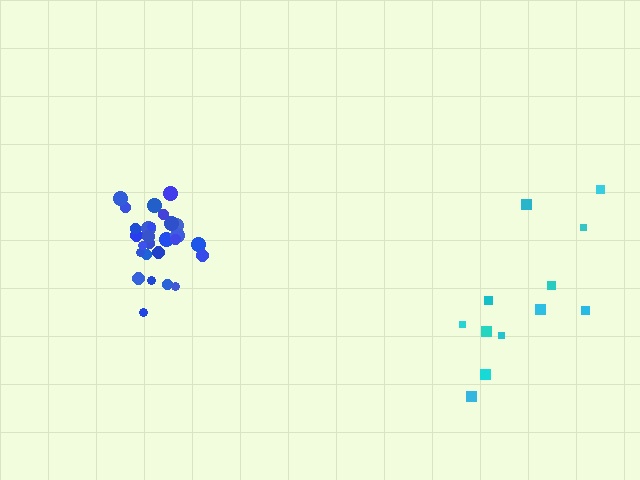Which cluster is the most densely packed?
Blue.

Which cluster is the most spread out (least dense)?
Cyan.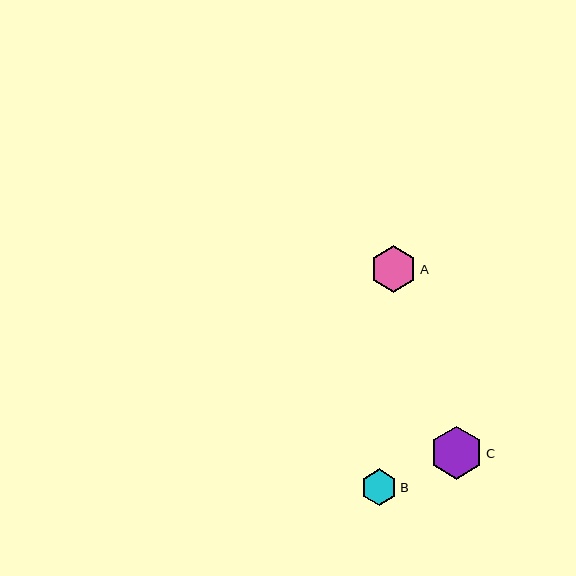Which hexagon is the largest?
Hexagon C is the largest with a size of approximately 53 pixels.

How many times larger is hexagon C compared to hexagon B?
Hexagon C is approximately 1.4 times the size of hexagon B.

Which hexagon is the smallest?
Hexagon B is the smallest with a size of approximately 37 pixels.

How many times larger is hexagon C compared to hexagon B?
Hexagon C is approximately 1.4 times the size of hexagon B.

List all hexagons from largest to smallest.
From largest to smallest: C, A, B.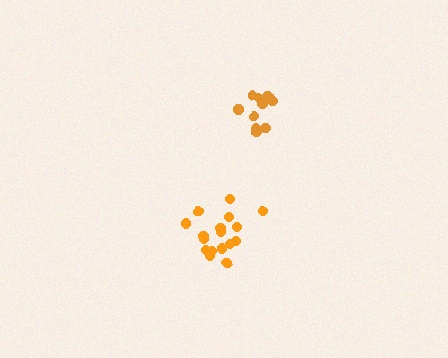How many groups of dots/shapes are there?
There are 2 groups.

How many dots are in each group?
Group 1: 12 dots, Group 2: 17 dots (29 total).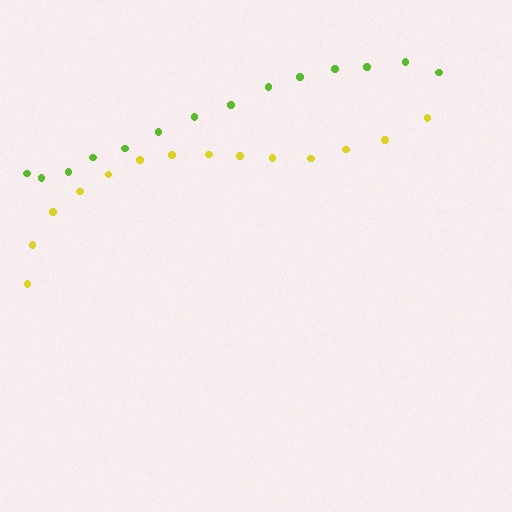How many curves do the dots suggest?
There are 2 distinct paths.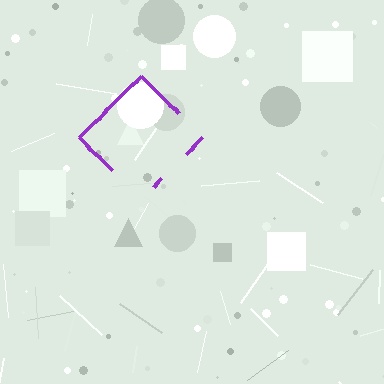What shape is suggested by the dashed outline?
The dashed outline suggests a diamond.